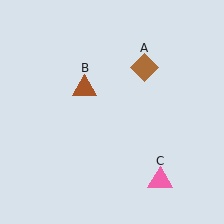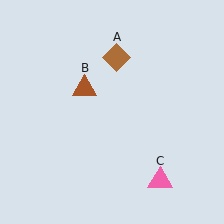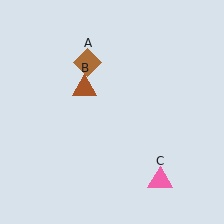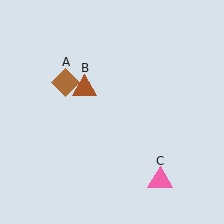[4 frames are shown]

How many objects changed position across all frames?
1 object changed position: brown diamond (object A).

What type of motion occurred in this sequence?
The brown diamond (object A) rotated counterclockwise around the center of the scene.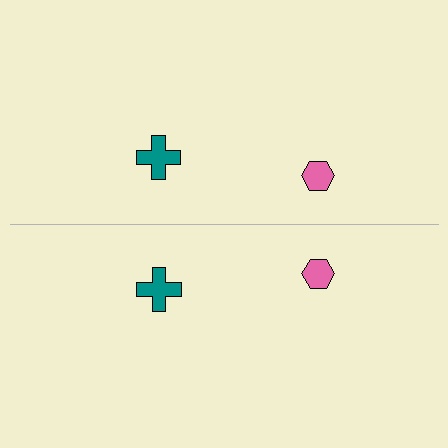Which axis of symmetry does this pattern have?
The pattern has a horizontal axis of symmetry running through the center of the image.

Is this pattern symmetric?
Yes, this pattern has bilateral (reflection) symmetry.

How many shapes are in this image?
There are 4 shapes in this image.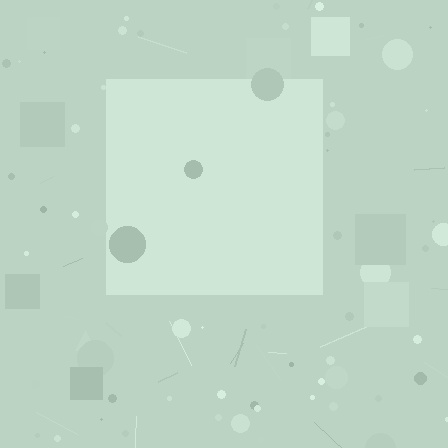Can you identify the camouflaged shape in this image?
The camouflaged shape is a square.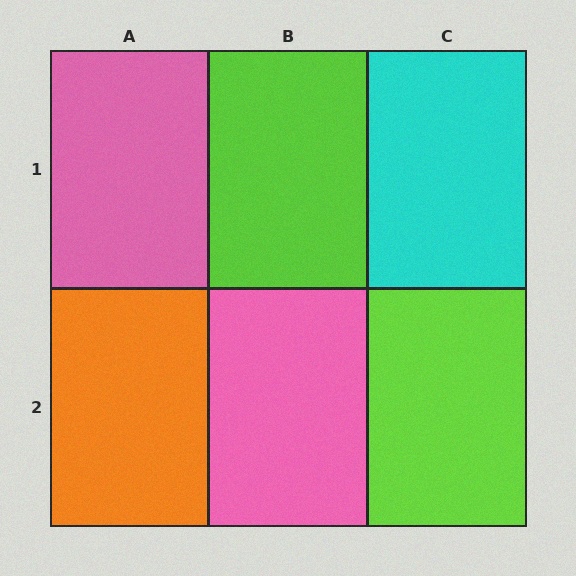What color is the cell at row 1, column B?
Lime.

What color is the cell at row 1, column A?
Pink.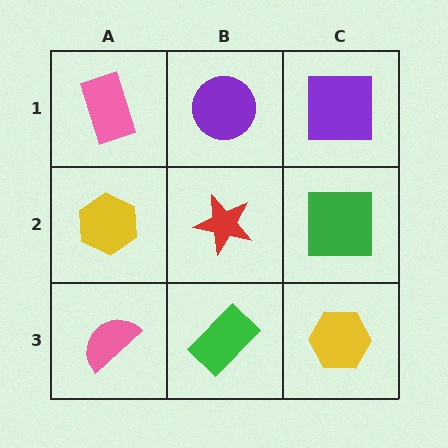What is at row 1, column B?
A purple circle.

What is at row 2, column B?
A red star.